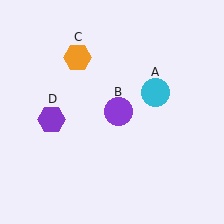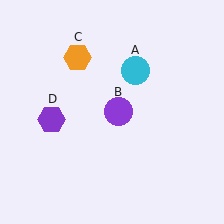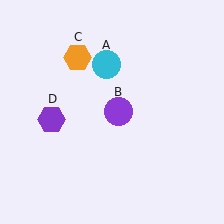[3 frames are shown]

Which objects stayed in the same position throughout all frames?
Purple circle (object B) and orange hexagon (object C) and purple hexagon (object D) remained stationary.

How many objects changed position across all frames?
1 object changed position: cyan circle (object A).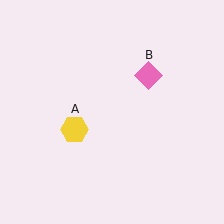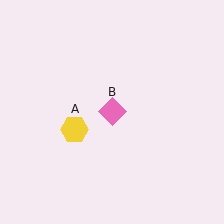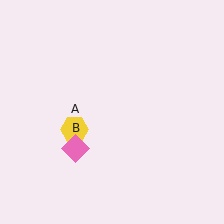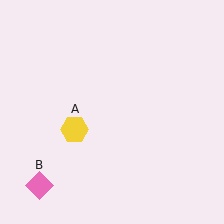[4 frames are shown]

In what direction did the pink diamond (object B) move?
The pink diamond (object B) moved down and to the left.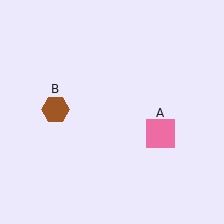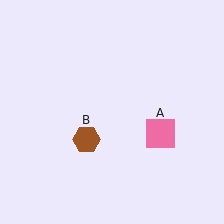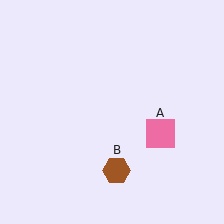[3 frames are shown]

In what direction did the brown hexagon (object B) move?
The brown hexagon (object B) moved down and to the right.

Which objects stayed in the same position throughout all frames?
Pink square (object A) remained stationary.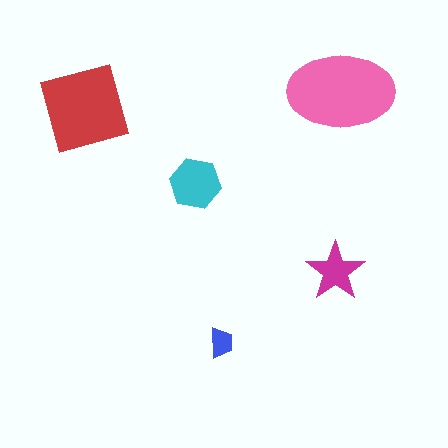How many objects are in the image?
There are 5 objects in the image.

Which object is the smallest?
The blue trapezoid.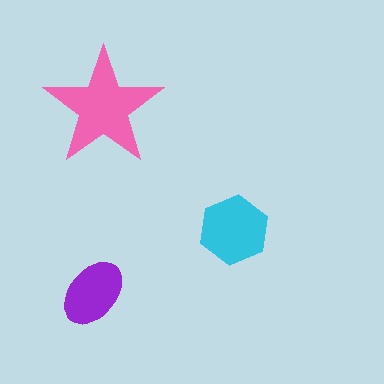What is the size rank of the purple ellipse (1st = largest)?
3rd.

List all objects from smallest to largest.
The purple ellipse, the cyan hexagon, the pink star.